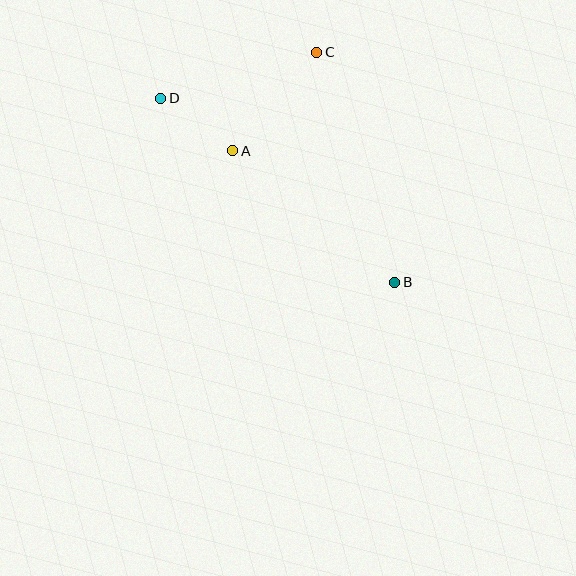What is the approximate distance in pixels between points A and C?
The distance between A and C is approximately 130 pixels.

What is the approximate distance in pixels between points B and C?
The distance between B and C is approximately 243 pixels.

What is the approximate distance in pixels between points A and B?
The distance between A and B is approximately 209 pixels.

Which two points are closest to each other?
Points A and D are closest to each other.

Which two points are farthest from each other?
Points B and D are farthest from each other.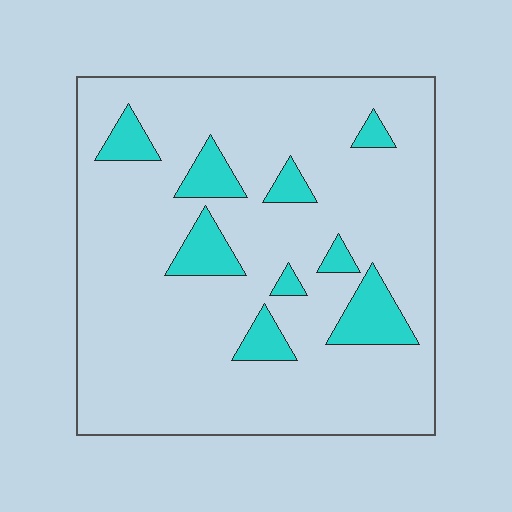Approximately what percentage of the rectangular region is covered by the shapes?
Approximately 15%.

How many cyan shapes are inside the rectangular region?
9.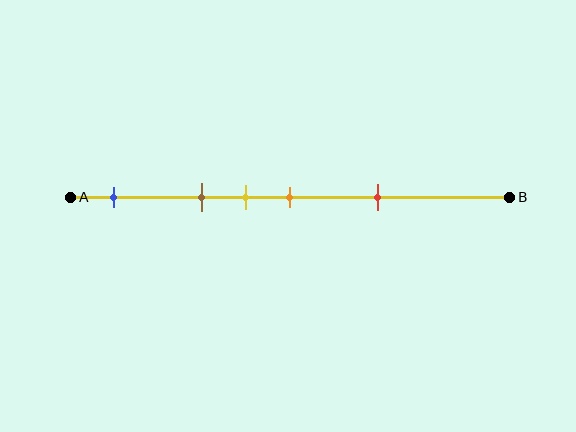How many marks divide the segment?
There are 5 marks dividing the segment.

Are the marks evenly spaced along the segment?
No, the marks are not evenly spaced.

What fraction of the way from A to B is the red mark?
The red mark is approximately 70% (0.7) of the way from A to B.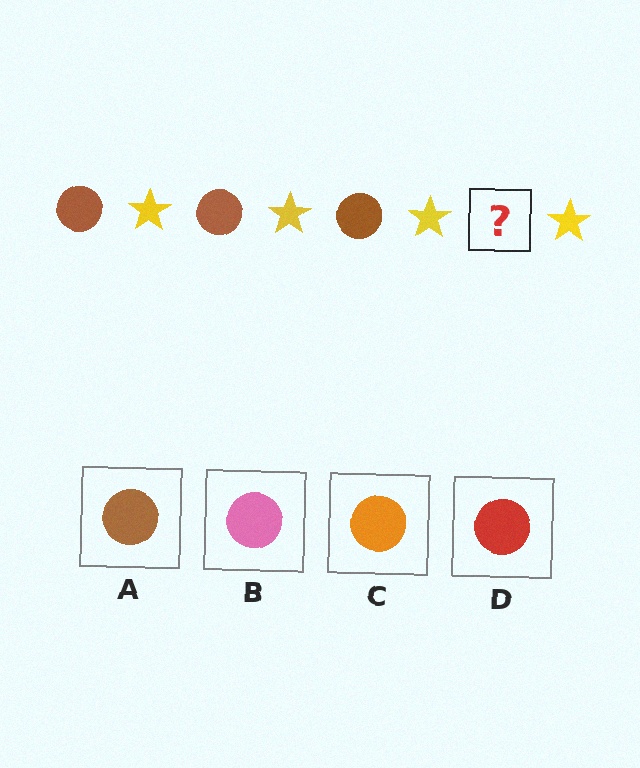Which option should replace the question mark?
Option A.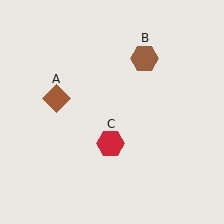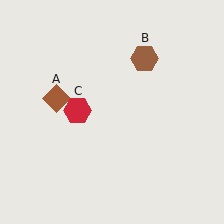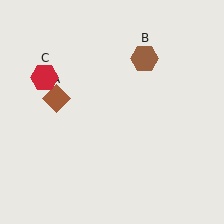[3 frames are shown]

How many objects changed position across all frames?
1 object changed position: red hexagon (object C).